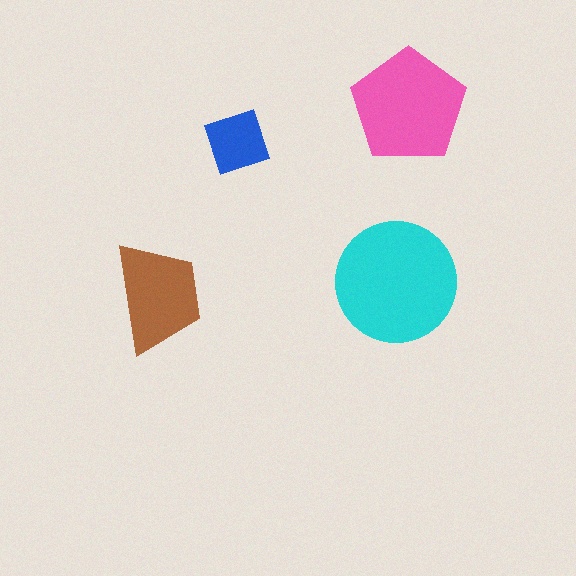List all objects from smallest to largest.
The blue diamond, the brown trapezoid, the pink pentagon, the cyan circle.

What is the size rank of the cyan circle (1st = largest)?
1st.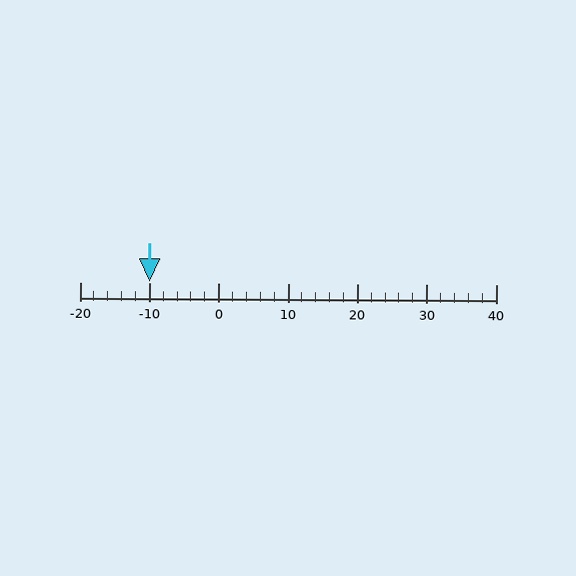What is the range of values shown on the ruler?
The ruler shows values from -20 to 40.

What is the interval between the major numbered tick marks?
The major tick marks are spaced 10 units apart.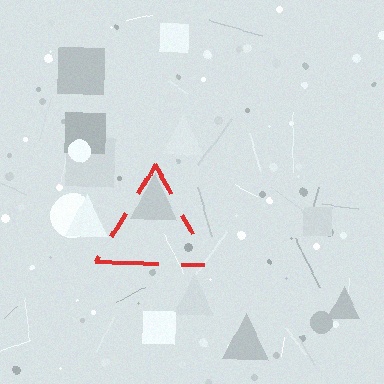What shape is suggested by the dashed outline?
The dashed outline suggests a triangle.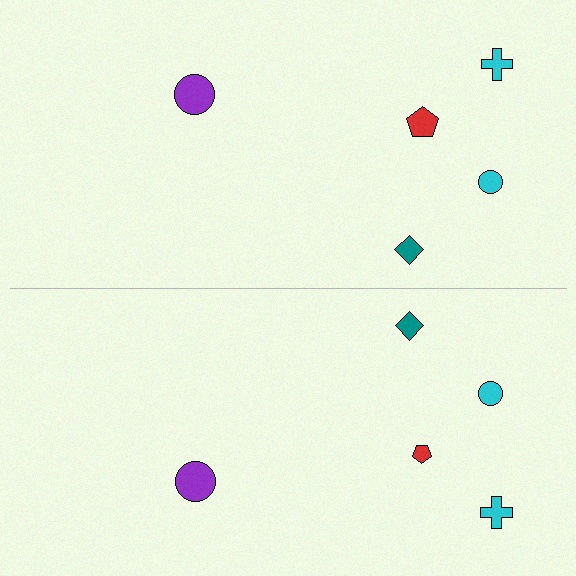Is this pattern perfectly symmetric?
No, the pattern is not perfectly symmetric. The red pentagon on the bottom side has a different size than its mirror counterpart.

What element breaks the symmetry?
The red pentagon on the bottom side has a different size than its mirror counterpart.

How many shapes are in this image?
There are 10 shapes in this image.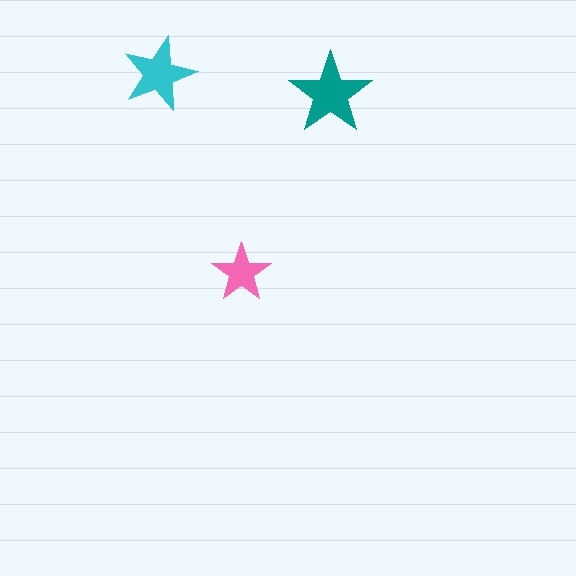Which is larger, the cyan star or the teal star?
The teal one.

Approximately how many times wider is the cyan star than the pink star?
About 1.5 times wider.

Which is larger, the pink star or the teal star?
The teal one.